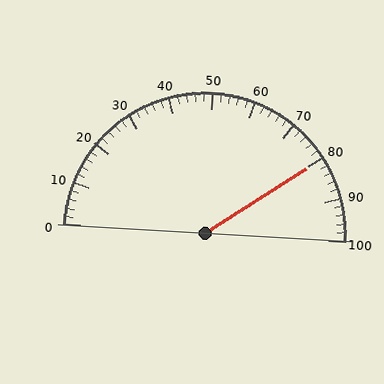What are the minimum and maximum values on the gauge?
The gauge ranges from 0 to 100.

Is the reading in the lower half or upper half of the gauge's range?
The reading is in the upper half of the range (0 to 100).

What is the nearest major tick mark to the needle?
The nearest major tick mark is 80.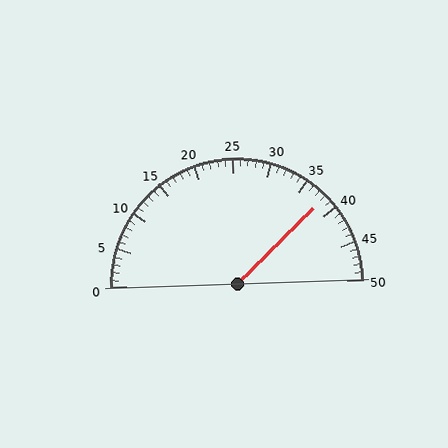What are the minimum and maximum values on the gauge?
The gauge ranges from 0 to 50.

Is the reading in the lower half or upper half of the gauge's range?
The reading is in the upper half of the range (0 to 50).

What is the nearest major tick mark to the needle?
The nearest major tick mark is 40.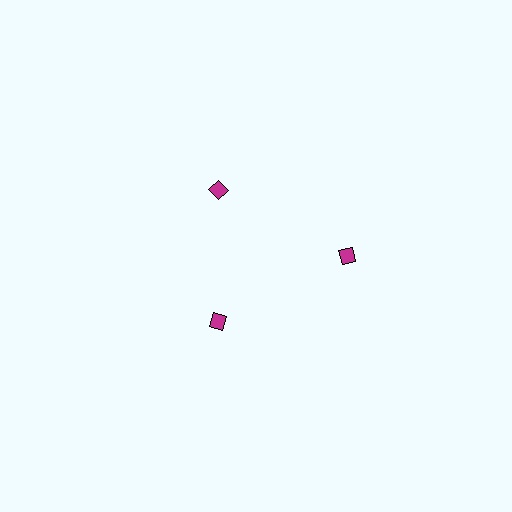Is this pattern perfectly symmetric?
No. The 3 magenta diamonds are arranged in a ring, but one element near the 3 o'clock position is pushed outward from the center, breaking the 3-fold rotational symmetry.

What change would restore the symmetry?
The symmetry would be restored by moving it inward, back onto the ring so that all 3 diamonds sit at equal angles and equal distance from the center.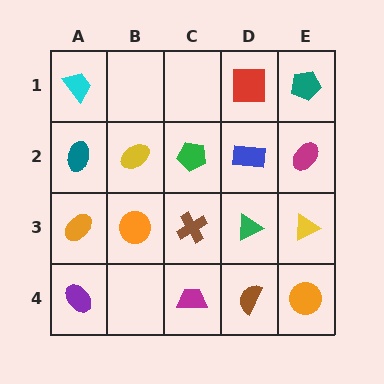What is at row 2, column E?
A magenta ellipse.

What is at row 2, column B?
A yellow ellipse.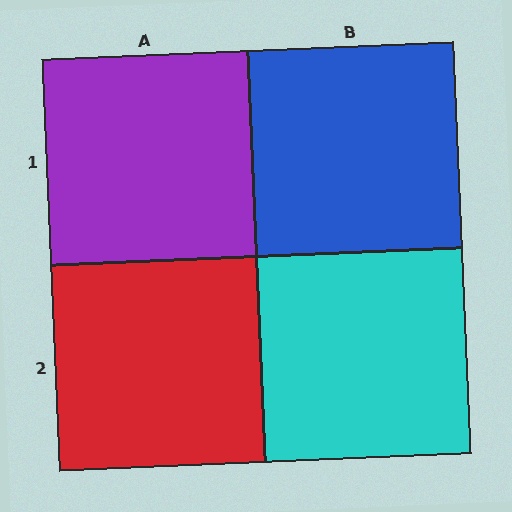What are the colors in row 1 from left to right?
Purple, blue.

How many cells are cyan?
1 cell is cyan.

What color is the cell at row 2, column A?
Red.